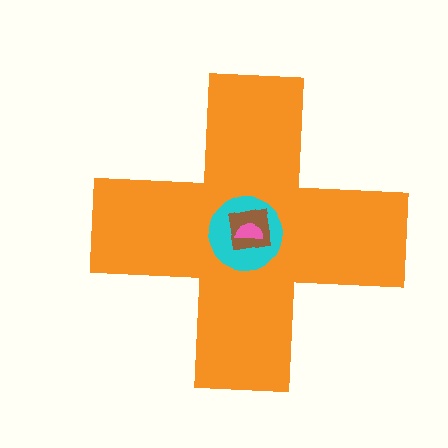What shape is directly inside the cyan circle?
The brown square.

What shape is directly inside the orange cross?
The cyan circle.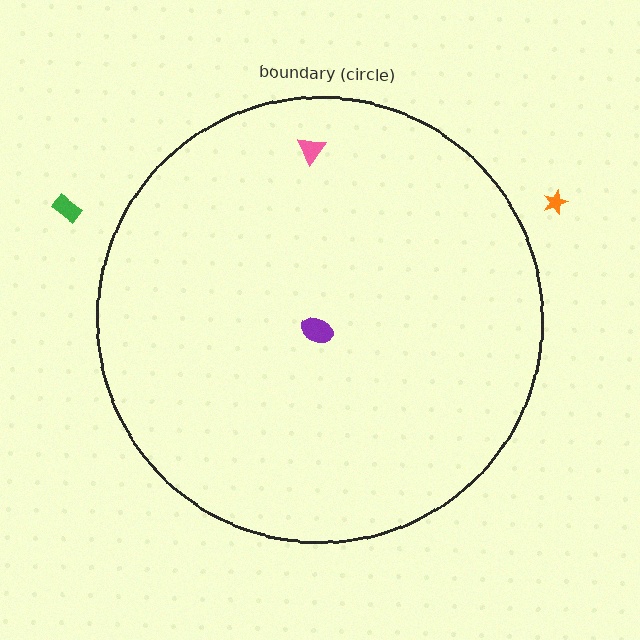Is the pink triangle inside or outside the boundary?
Inside.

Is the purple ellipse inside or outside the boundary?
Inside.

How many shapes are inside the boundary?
2 inside, 2 outside.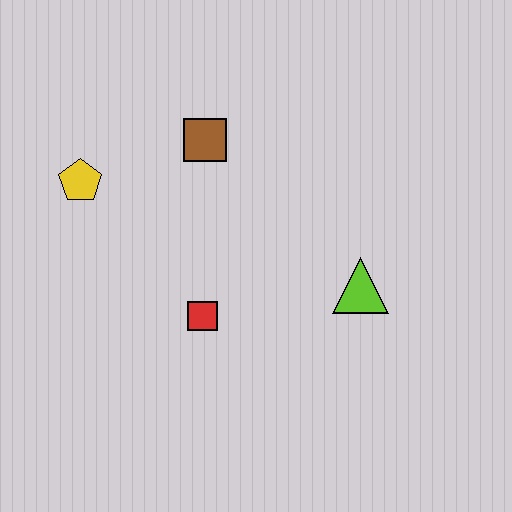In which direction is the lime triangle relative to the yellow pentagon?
The lime triangle is to the right of the yellow pentagon.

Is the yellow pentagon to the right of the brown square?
No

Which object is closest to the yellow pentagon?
The brown square is closest to the yellow pentagon.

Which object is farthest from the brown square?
The lime triangle is farthest from the brown square.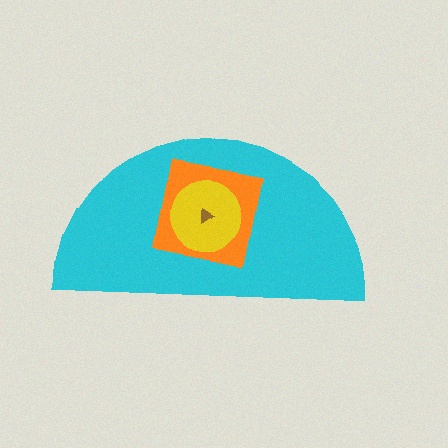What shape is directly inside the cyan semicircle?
The orange square.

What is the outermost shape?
The cyan semicircle.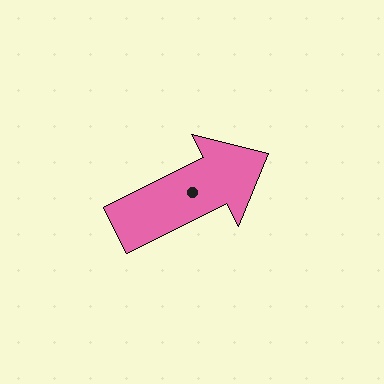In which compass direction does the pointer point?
Northeast.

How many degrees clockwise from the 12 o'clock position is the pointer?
Approximately 63 degrees.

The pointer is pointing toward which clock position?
Roughly 2 o'clock.